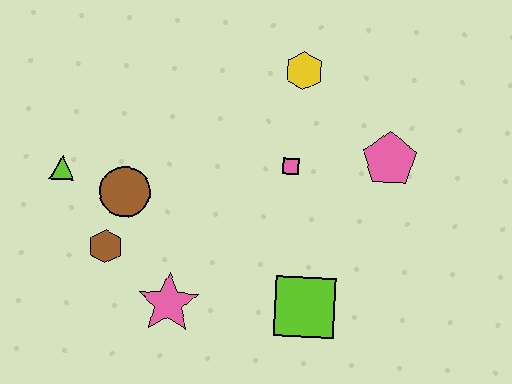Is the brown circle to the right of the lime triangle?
Yes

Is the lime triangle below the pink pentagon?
Yes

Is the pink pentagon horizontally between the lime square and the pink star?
No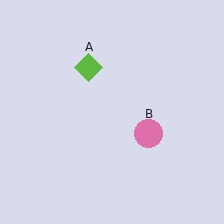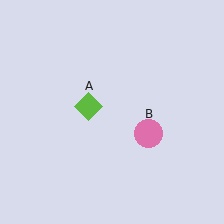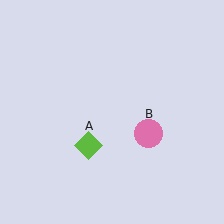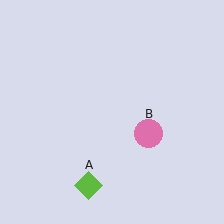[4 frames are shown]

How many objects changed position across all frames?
1 object changed position: lime diamond (object A).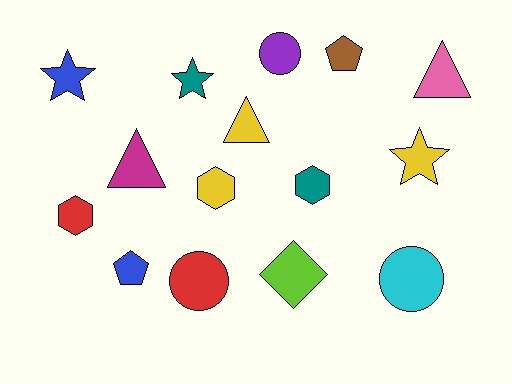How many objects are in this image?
There are 15 objects.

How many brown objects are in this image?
There is 1 brown object.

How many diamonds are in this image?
There is 1 diamond.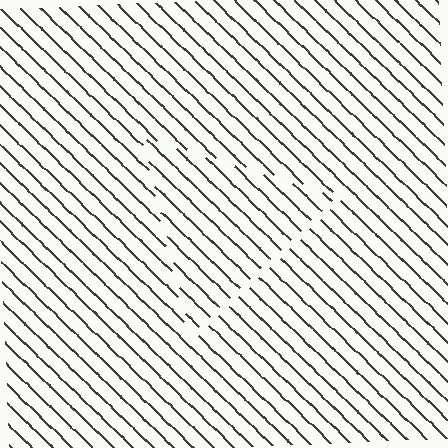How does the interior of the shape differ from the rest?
The interior of the shape contains the same grating, shifted by half a period — the contour is defined by the phase discontinuity where line-ends from the inner and outer gratings abut.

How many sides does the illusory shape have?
3 sides — the line-ends trace a triangle.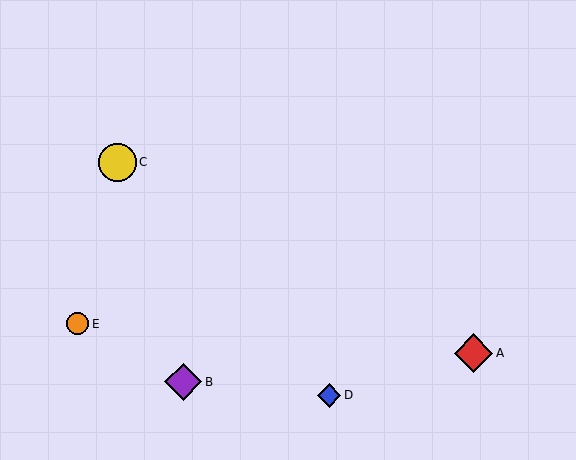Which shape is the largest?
The red diamond (labeled A) is the largest.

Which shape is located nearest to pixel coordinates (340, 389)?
The blue diamond (labeled D) at (329, 395) is nearest to that location.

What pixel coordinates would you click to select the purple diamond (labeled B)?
Click at (183, 382) to select the purple diamond B.